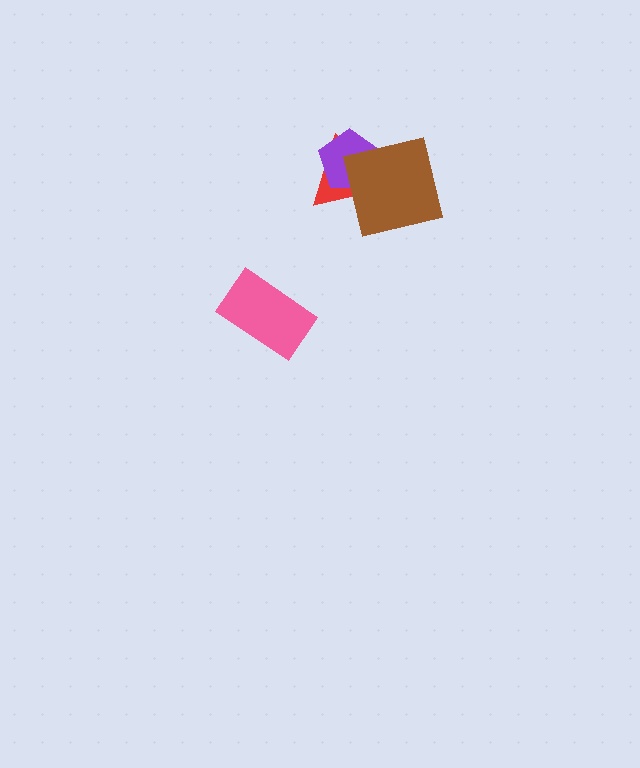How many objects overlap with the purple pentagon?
2 objects overlap with the purple pentagon.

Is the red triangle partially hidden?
Yes, it is partially covered by another shape.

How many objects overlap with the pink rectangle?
0 objects overlap with the pink rectangle.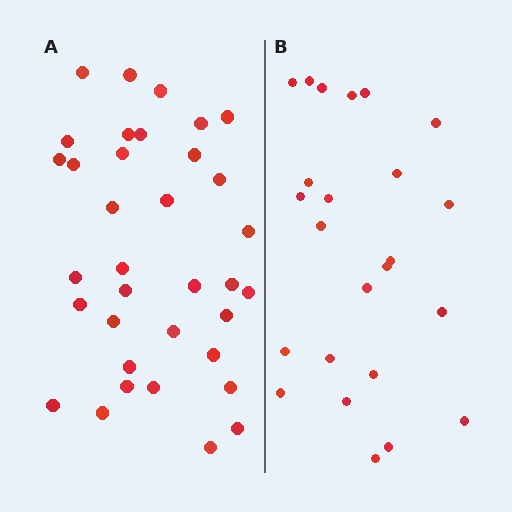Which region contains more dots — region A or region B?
Region A (the left region) has more dots.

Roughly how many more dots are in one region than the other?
Region A has roughly 12 or so more dots than region B.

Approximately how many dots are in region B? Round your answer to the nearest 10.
About 20 dots. (The exact count is 24, which rounds to 20.)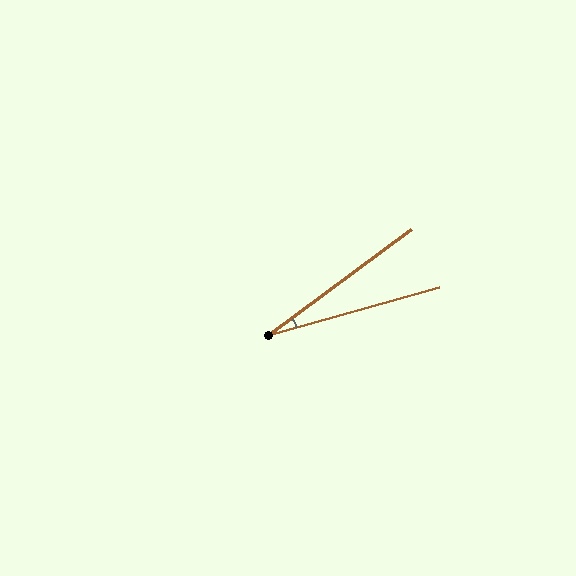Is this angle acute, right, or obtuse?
It is acute.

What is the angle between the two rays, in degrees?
Approximately 21 degrees.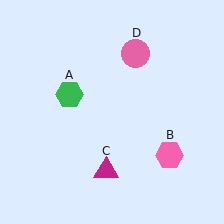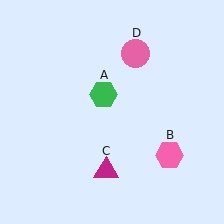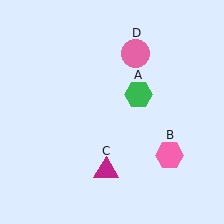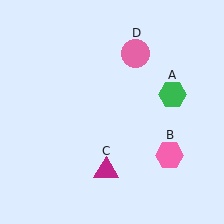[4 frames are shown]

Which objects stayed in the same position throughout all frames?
Pink hexagon (object B) and magenta triangle (object C) and pink circle (object D) remained stationary.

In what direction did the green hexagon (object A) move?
The green hexagon (object A) moved right.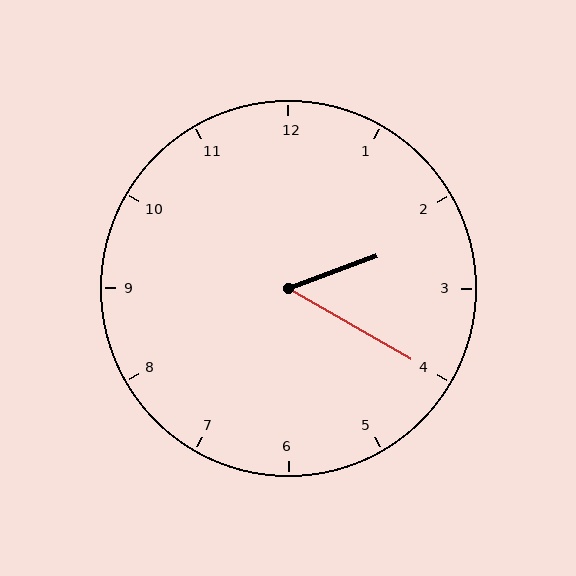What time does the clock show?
2:20.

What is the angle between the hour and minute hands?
Approximately 50 degrees.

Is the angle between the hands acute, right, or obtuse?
It is acute.